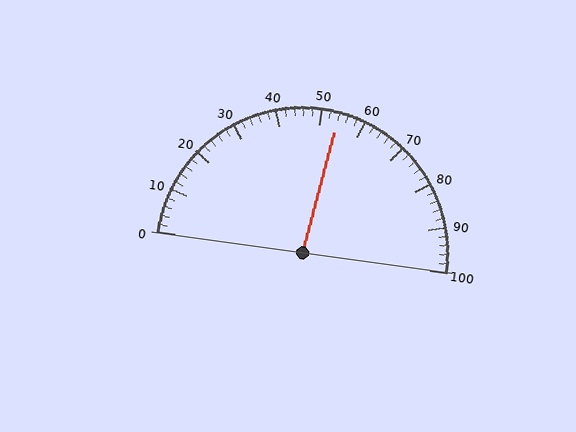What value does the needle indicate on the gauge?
The needle indicates approximately 54.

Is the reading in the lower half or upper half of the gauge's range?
The reading is in the upper half of the range (0 to 100).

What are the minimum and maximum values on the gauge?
The gauge ranges from 0 to 100.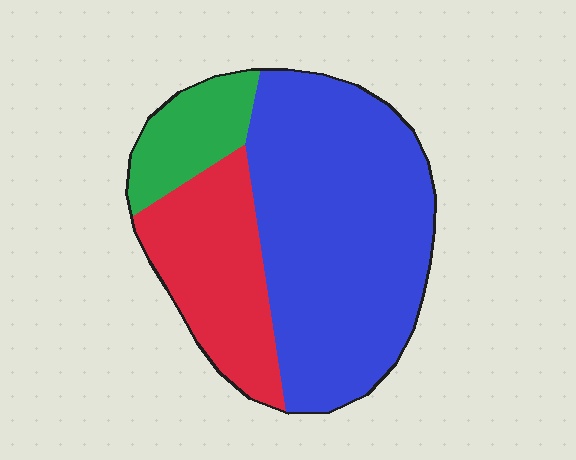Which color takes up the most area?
Blue, at roughly 60%.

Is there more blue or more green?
Blue.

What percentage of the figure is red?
Red takes up about one quarter (1/4) of the figure.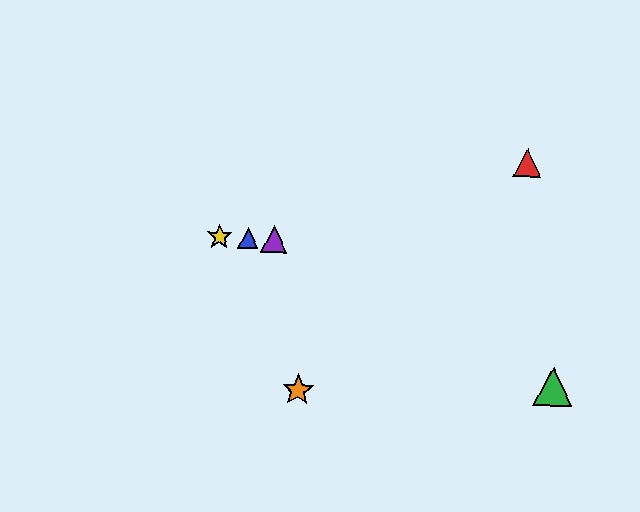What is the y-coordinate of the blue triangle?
The blue triangle is at y≈238.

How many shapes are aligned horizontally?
3 shapes (the blue triangle, the yellow star, the purple triangle) are aligned horizontally.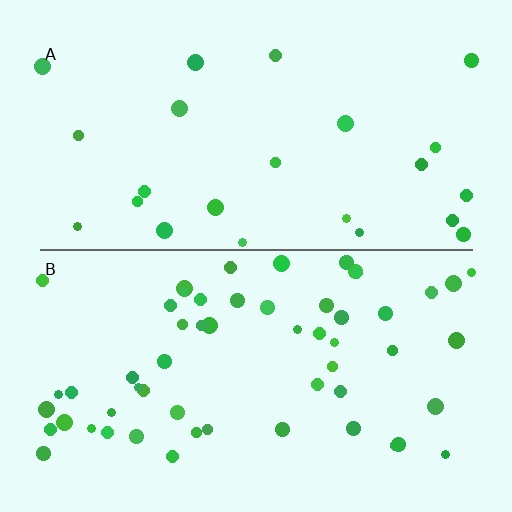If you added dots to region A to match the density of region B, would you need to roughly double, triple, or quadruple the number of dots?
Approximately double.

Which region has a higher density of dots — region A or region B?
B (the bottom).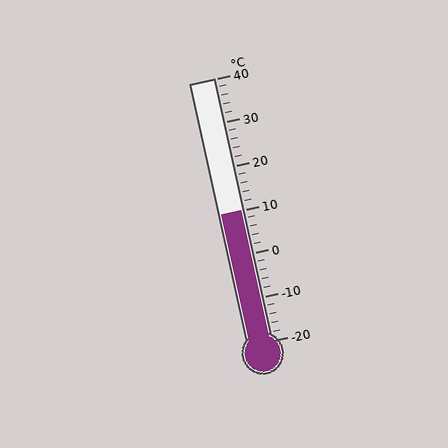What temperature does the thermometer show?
The thermometer shows approximately 10°C.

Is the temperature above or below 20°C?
The temperature is below 20°C.